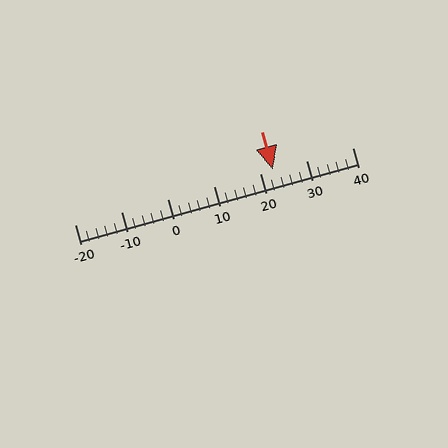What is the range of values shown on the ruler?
The ruler shows values from -20 to 40.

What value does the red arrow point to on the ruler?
The red arrow points to approximately 23.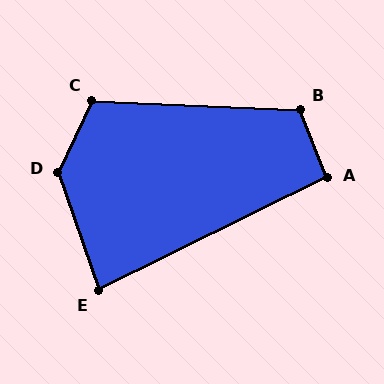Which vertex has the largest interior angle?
D, at approximately 136 degrees.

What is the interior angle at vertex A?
Approximately 94 degrees (approximately right).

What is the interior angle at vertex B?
Approximately 114 degrees (obtuse).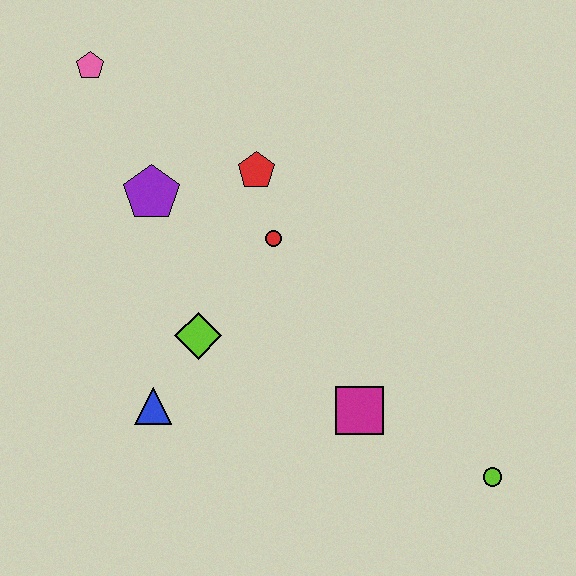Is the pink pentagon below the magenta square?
No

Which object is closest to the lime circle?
The magenta square is closest to the lime circle.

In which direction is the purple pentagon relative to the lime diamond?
The purple pentagon is above the lime diamond.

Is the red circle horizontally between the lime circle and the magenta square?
No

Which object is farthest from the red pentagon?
The lime circle is farthest from the red pentagon.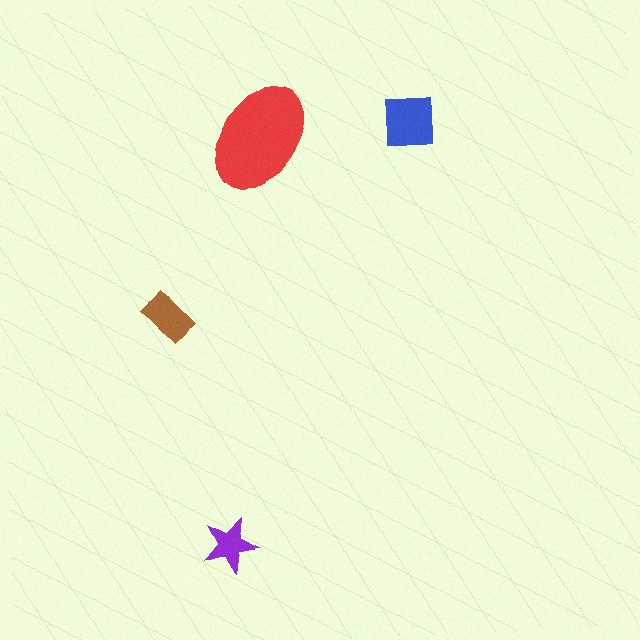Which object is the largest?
The red ellipse.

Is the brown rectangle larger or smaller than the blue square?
Smaller.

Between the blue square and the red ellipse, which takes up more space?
The red ellipse.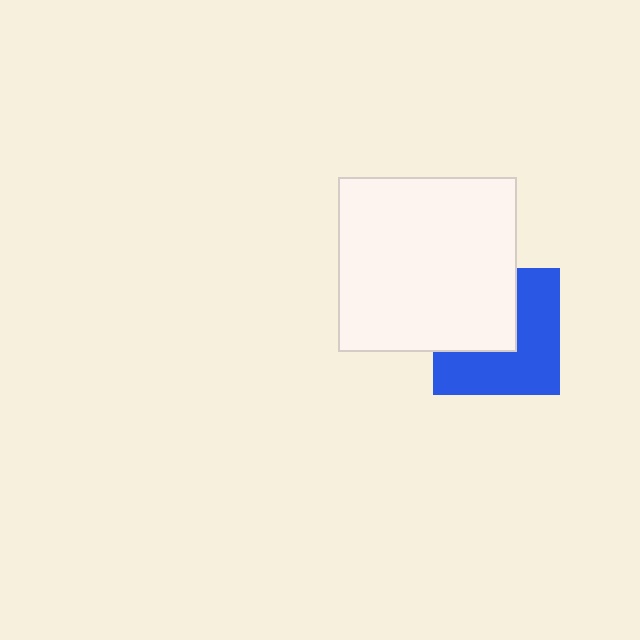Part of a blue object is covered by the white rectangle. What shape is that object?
It is a square.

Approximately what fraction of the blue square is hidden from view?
Roughly 44% of the blue square is hidden behind the white rectangle.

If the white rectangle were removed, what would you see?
You would see the complete blue square.